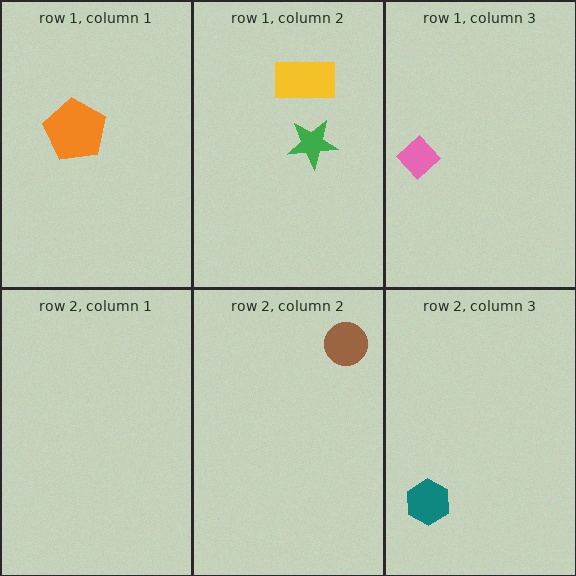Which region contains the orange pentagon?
The row 1, column 1 region.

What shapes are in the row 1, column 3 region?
The pink diamond.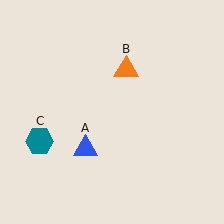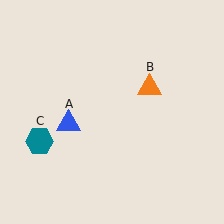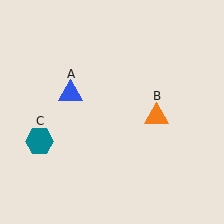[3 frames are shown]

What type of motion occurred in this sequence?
The blue triangle (object A), orange triangle (object B) rotated clockwise around the center of the scene.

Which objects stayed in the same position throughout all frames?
Teal hexagon (object C) remained stationary.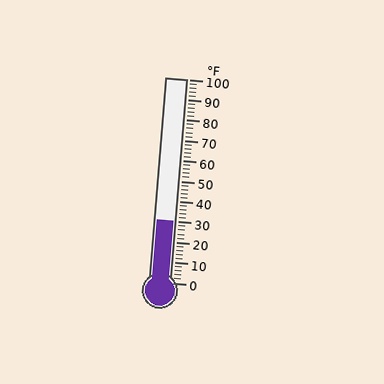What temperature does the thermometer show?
The thermometer shows approximately 30°F.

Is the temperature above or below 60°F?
The temperature is below 60°F.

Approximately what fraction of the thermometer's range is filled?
The thermometer is filled to approximately 30% of its range.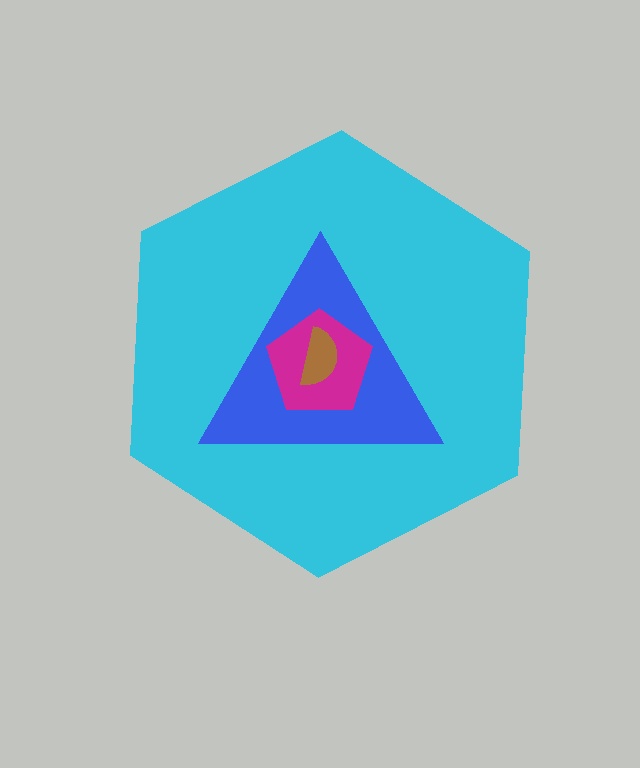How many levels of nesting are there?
4.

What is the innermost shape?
The brown semicircle.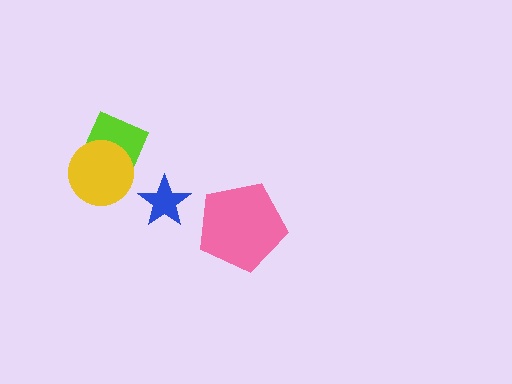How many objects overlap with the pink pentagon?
0 objects overlap with the pink pentagon.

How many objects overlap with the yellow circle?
1 object overlaps with the yellow circle.